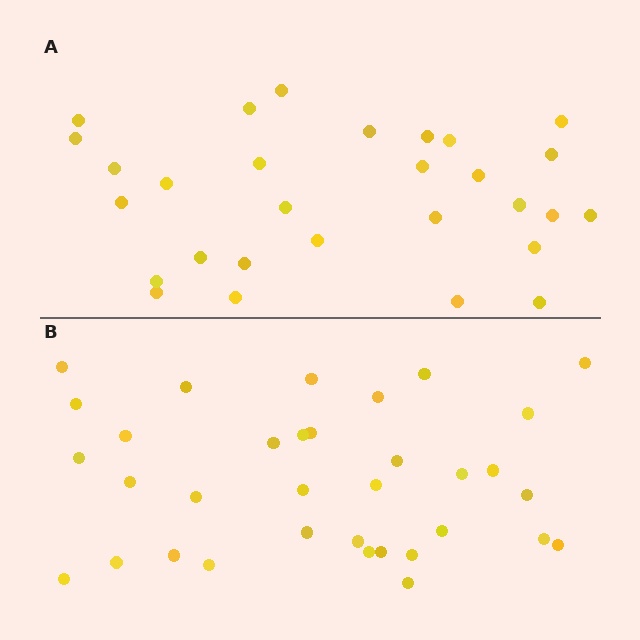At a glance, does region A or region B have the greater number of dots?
Region B (the bottom region) has more dots.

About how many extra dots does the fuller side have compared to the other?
Region B has about 5 more dots than region A.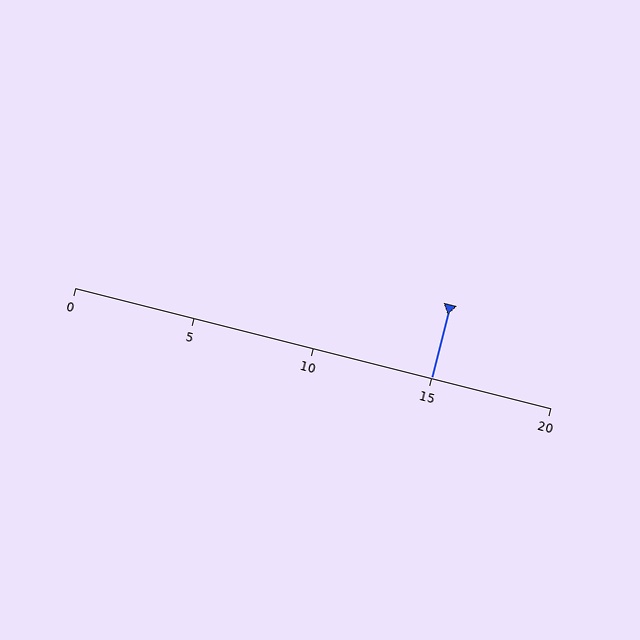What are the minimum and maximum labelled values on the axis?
The axis runs from 0 to 20.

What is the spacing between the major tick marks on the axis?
The major ticks are spaced 5 apart.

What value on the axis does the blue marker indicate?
The marker indicates approximately 15.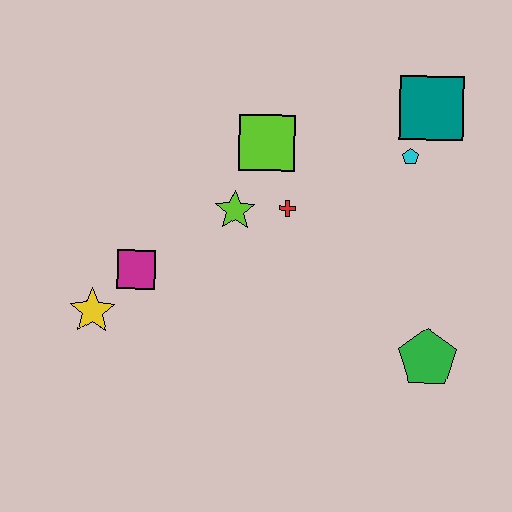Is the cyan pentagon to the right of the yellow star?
Yes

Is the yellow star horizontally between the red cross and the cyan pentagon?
No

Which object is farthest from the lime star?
The green pentagon is farthest from the lime star.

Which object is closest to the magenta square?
The yellow star is closest to the magenta square.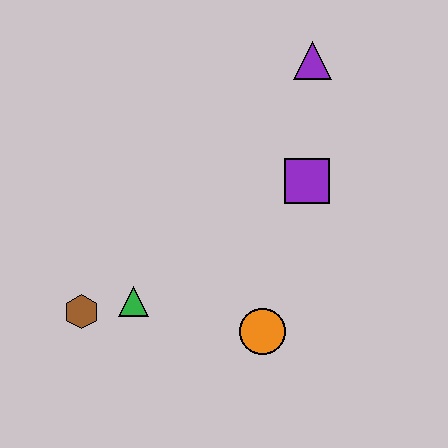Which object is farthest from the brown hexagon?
The purple triangle is farthest from the brown hexagon.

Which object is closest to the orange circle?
The green triangle is closest to the orange circle.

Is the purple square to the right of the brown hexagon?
Yes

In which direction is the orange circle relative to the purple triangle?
The orange circle is below the purple triangle.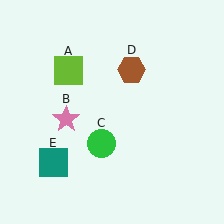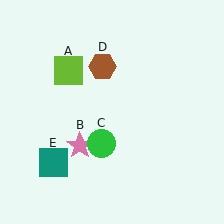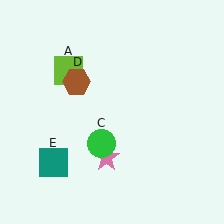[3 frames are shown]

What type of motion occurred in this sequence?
The pink star (object B), brown hexagon (object D) rotated counterclockwise around the center of the scene.